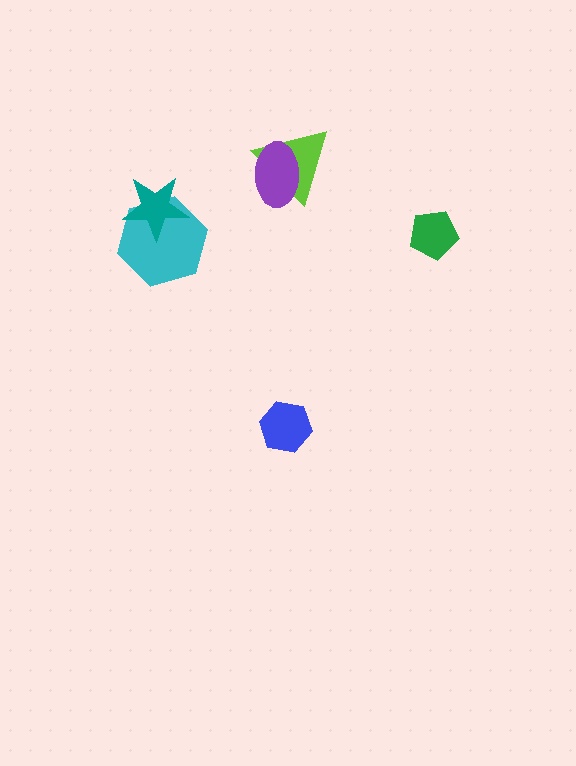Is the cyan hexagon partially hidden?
Yes, it is partially covered by another shape.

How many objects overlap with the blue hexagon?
0 objects overlap with the blue hexagon.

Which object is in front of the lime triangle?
The purple ellipse is in front of the lime triangle.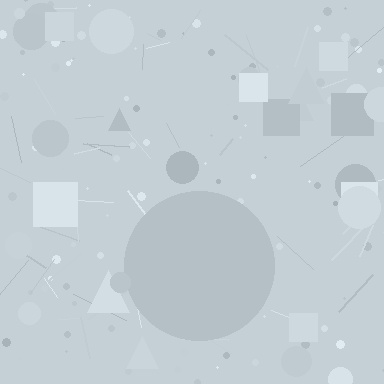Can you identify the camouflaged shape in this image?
The camouflaged shape is a circle.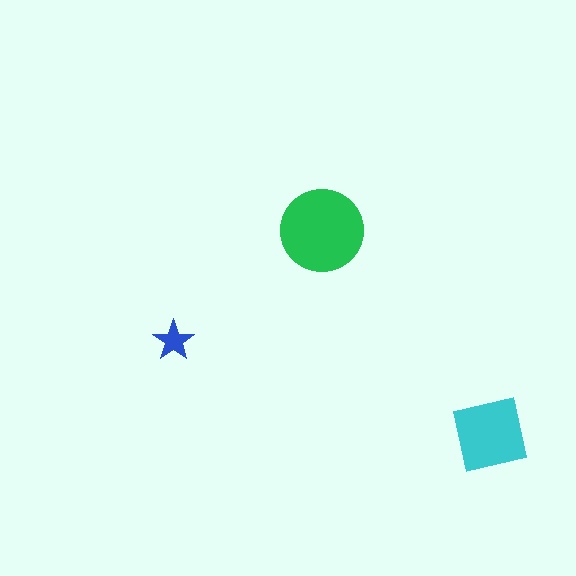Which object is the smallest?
The blue star.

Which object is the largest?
The green circle.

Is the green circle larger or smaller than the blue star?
Larger.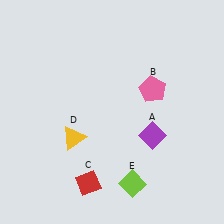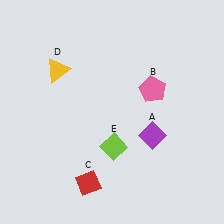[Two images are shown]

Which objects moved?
The objects that moved are: the yellow triangle (D), the lime diamond (E).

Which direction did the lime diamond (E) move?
The lime diamond (E) moved up.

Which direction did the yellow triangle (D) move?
The yellow triangle (D) moved up.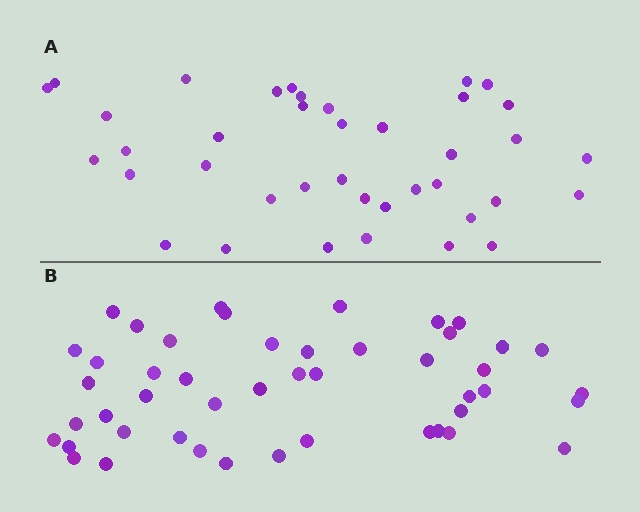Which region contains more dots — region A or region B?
Region B (the bottom region) has more dots.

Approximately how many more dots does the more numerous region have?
Region B has roughly 8 or so more dots than region A.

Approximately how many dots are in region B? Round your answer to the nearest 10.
About 50 dots. (The exact count is 47, which rounds to 50.)